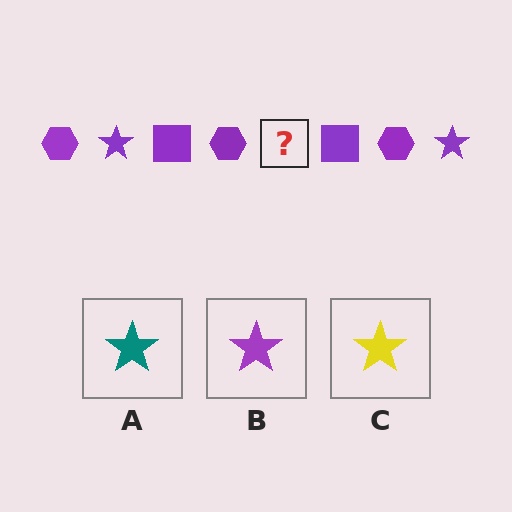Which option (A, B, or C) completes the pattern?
B.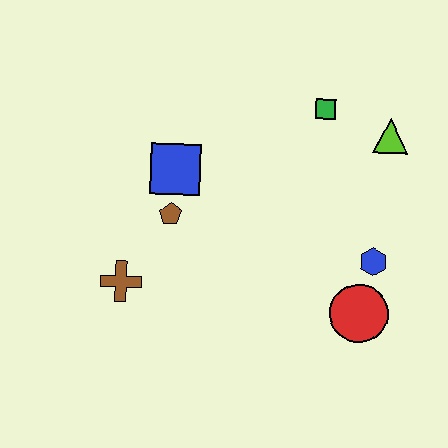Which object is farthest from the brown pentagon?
The lime triangle is farthest from the brown pentagon.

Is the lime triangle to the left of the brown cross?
No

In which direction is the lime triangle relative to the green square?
The lime triangle is to the right of the green square.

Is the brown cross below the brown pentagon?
Yes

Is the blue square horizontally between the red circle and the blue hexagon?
No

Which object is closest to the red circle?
The blue hexagon is closest to the red circle.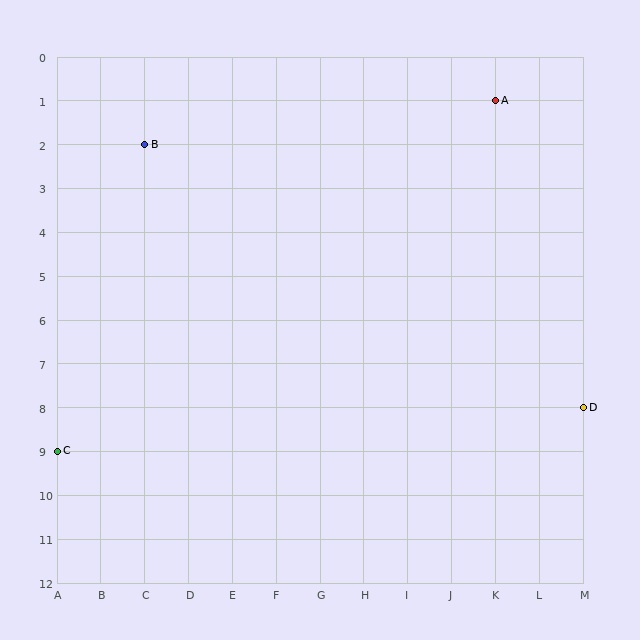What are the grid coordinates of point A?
Point A is at grid coordinates (K, 1).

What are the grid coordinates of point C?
Point C is at grid coordinates (A, 9).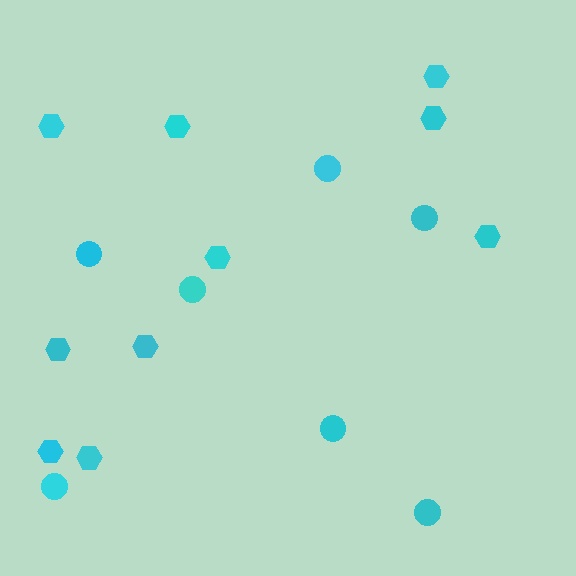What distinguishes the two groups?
There are 2 groups: one group of hexagons (10) and one group of circles (7).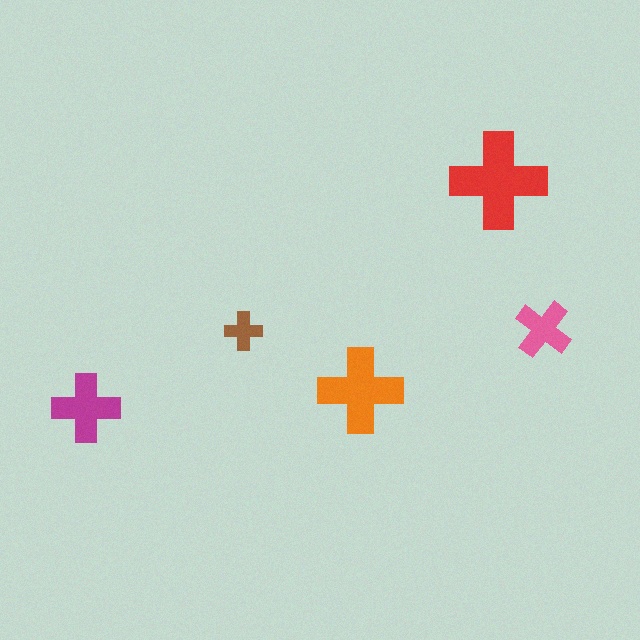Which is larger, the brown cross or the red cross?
The red one.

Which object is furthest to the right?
The pink cross is rightmost.